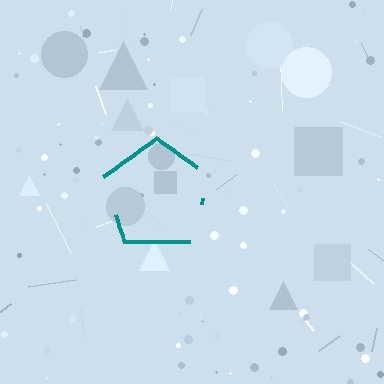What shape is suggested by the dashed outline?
The dashed outline suggests a pentagon.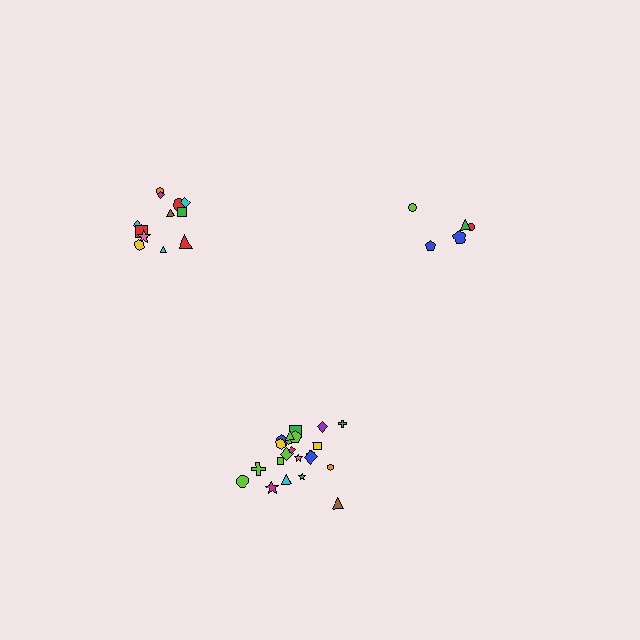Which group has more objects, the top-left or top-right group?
The top-left group.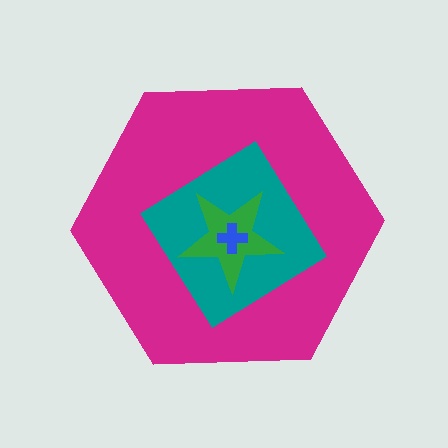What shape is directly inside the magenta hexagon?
The teal diamond.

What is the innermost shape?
The blue cross.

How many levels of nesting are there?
4.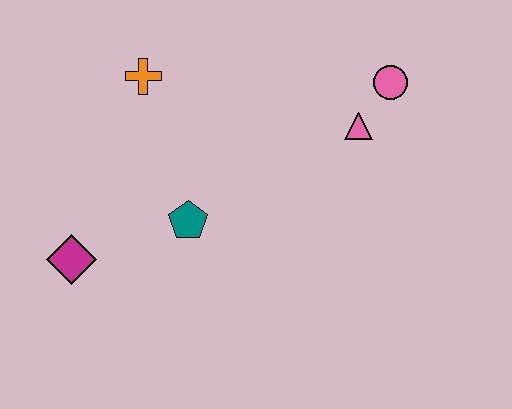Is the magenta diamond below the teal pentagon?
Yes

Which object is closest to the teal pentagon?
The magenta diamond is closest to the teal pentagon.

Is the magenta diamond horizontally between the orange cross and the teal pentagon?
No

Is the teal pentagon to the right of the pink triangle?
No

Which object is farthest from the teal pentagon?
The pink circle is farthest from the teal pentagon.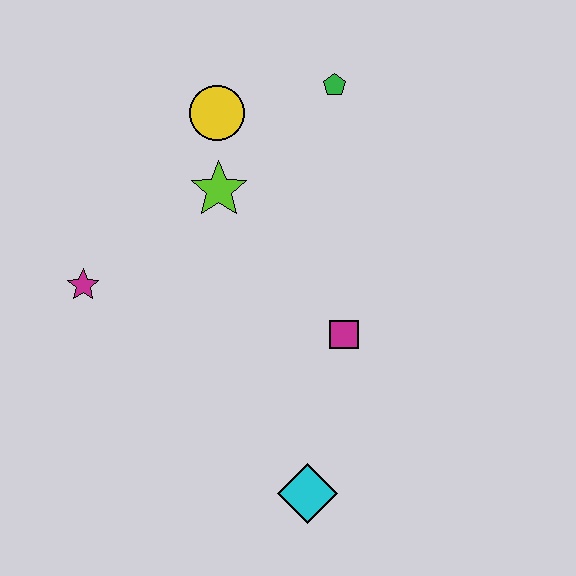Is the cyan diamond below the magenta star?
Yes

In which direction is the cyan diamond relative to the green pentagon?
The cyan diamond is below the green pentagon.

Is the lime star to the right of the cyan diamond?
No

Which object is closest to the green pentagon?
The yellow circle is closest to the green pentagon.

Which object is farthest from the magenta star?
The green pentagon is farthest from the magenta star.